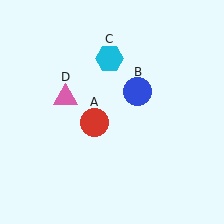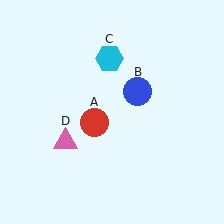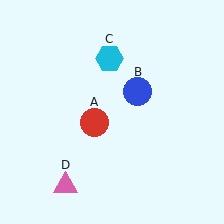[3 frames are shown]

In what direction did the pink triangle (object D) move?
The pink triangle (object D) moved down.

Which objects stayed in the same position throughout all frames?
Red circle (object A) and blue circle (object B) and cyan hexagon (object C) remained stationary.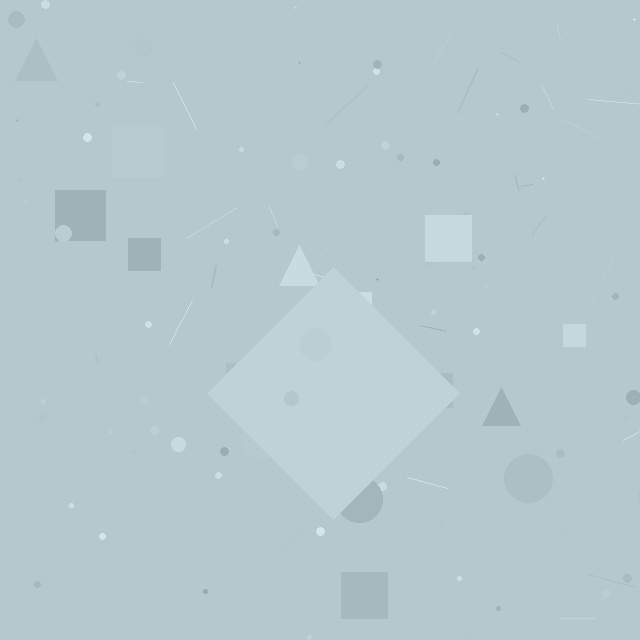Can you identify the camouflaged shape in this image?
The camouflaged shape is a diamond.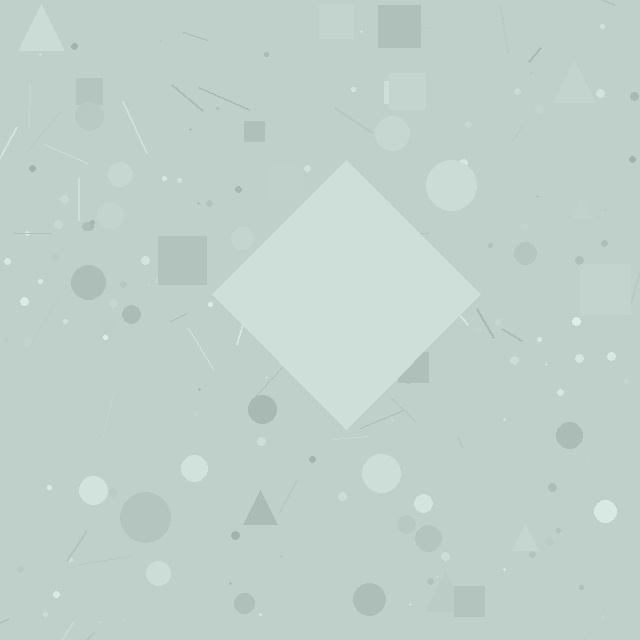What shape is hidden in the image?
A diamond is hidden in the image.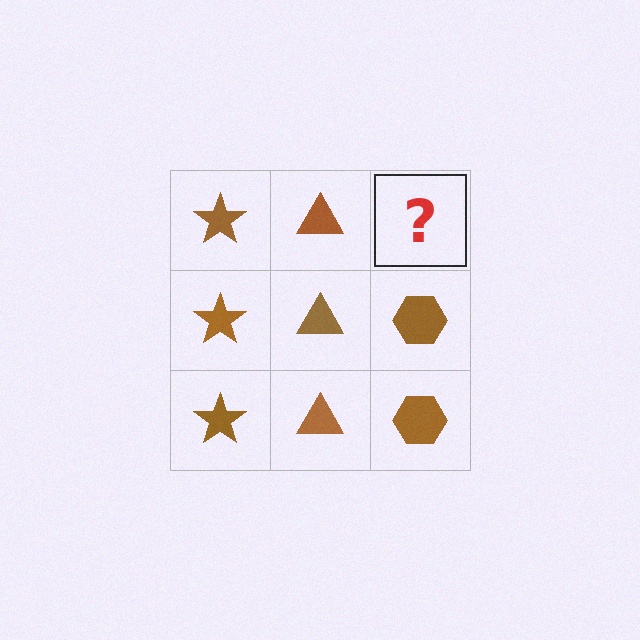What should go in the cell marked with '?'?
The missing cell should contain a brown hexagon.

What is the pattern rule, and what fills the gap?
The rule is that each column has a consistent shape. The gap should be filled with a brown hexagon.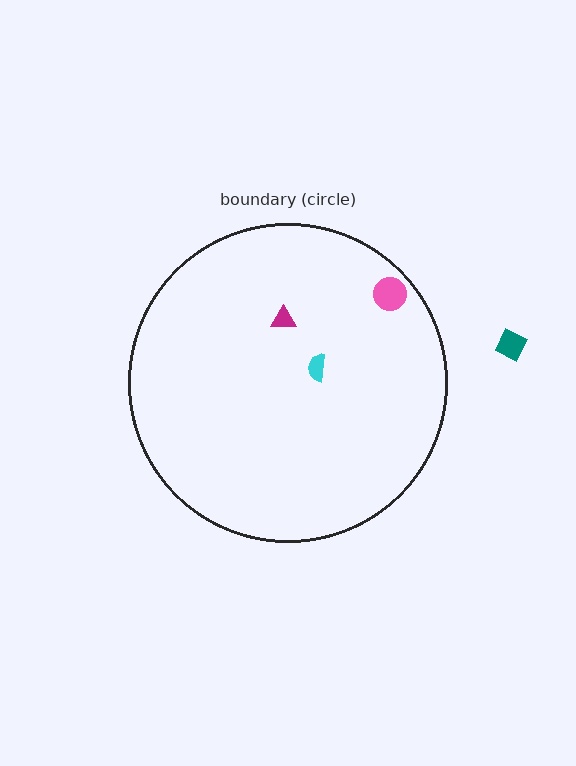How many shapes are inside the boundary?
3 inside, 1 outside.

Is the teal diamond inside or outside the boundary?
Outside.